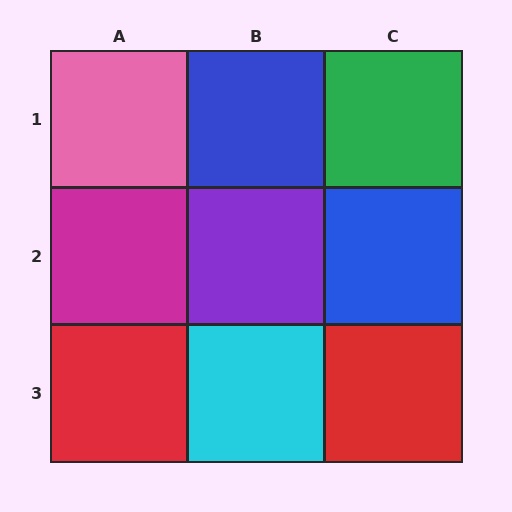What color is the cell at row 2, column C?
Blue.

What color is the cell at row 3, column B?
Cyan.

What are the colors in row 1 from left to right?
Pink, blue, green.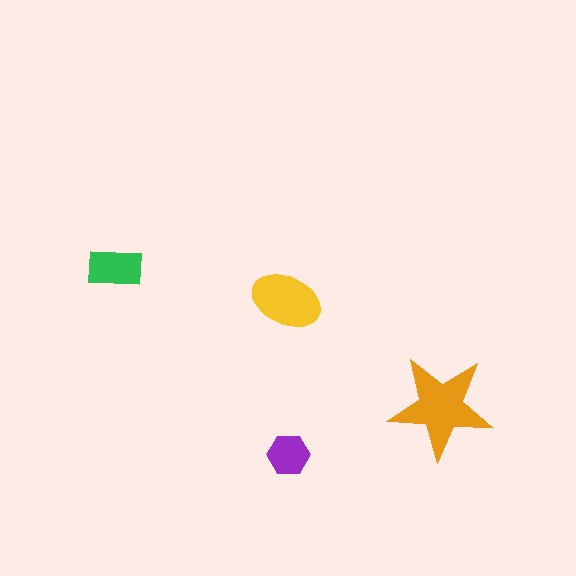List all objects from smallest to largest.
The purple hexagon, the green rectangle, the yellow ellipse, the orange star.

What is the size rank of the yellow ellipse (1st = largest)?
2nd.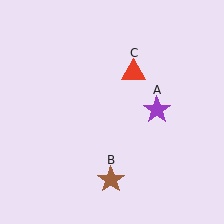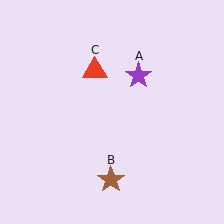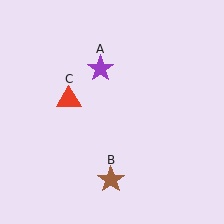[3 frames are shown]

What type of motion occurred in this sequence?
The purple star (object A), red triangle (object C) rotated counterclockwise around the center of the scene.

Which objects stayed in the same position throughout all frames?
Brown star (object B) remained stationary.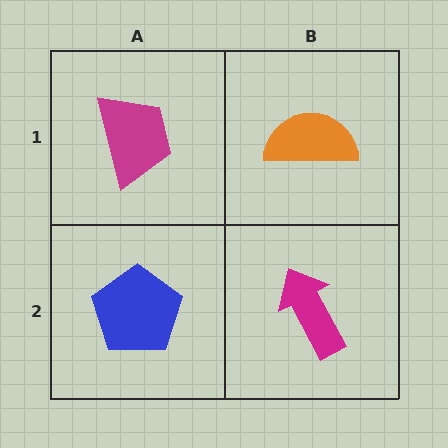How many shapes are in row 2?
2 shapes.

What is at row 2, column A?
A blue pentagon.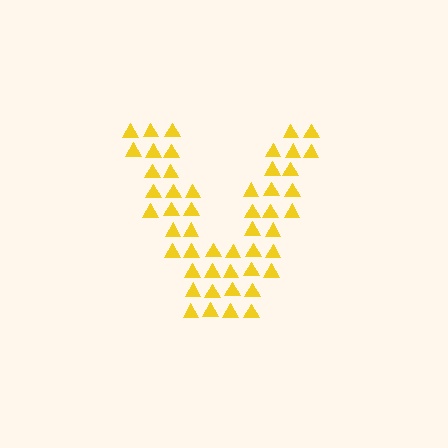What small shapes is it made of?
It is made of small triangles.